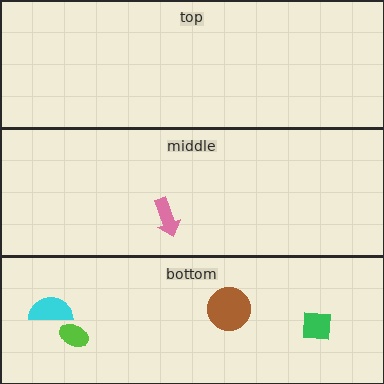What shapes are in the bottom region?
The brown circle, the cyan semicircle, the green square, the lime ellipse.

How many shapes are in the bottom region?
4.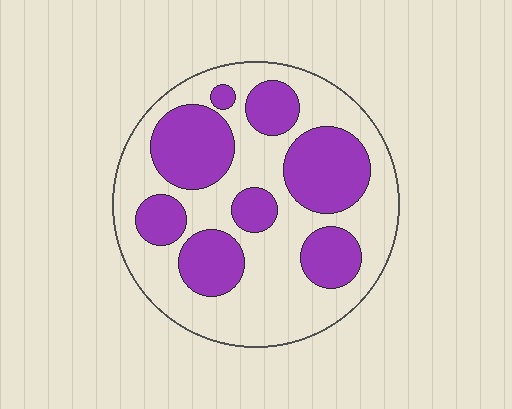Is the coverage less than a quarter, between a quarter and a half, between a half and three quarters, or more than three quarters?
Between a quarter and a half.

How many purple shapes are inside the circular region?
8.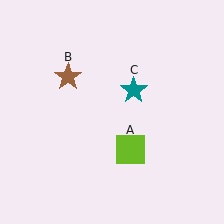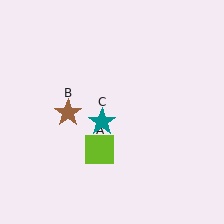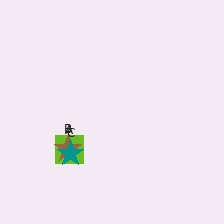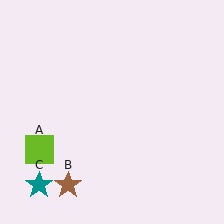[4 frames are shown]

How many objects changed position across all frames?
3 objects changed position: lime square (object A), brown star (object B), teal star (object C).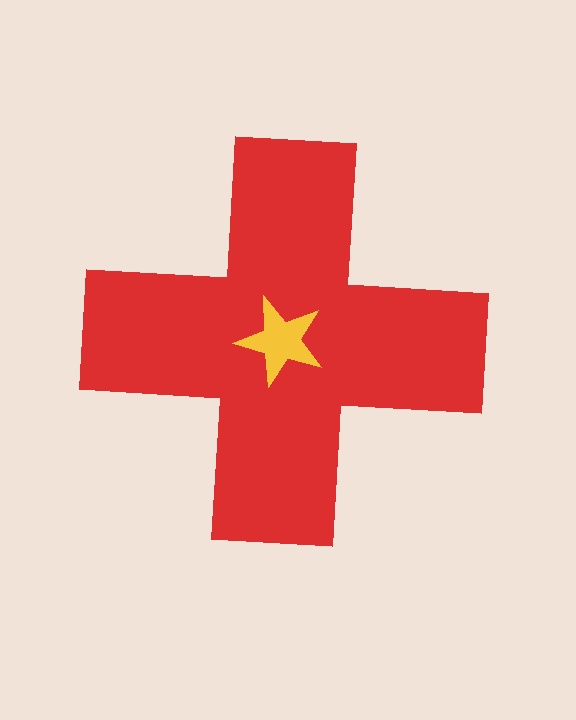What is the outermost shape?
The red cross.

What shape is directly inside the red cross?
The yellow star.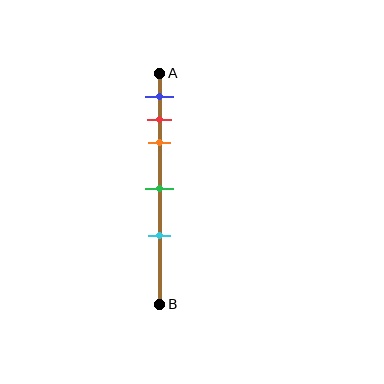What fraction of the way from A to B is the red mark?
The red mark is approximately 20% (0.2) of the way from A to B.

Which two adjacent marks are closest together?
The red and orange marks are the closest adjacent pair.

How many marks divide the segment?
There are 5 marks dividing the segment.